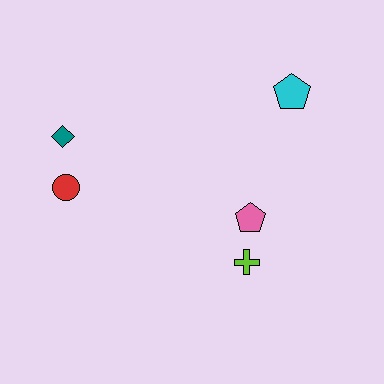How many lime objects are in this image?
There is 1 lime object.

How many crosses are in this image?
There is 1 cross.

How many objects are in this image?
There are 5 objects.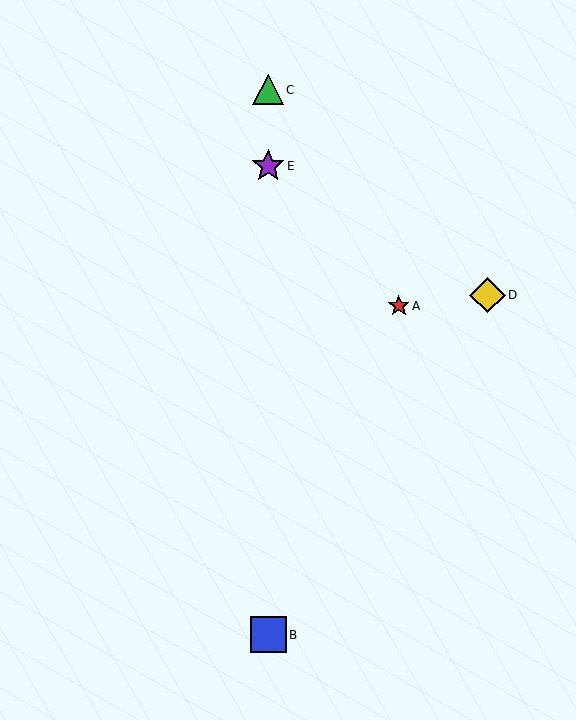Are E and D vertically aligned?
No, E is at x≈268 and D is at x≈487.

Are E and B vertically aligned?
Yes, both are at x≈268.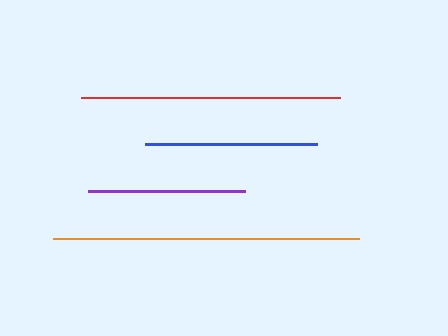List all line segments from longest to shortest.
From longest to shortest: orange, red, blue, purple.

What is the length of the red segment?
The red segment is approximately 259 pixels long.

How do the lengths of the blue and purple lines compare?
The blue and purple lines are approximately the same length.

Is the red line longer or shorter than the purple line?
The red line is longer than the purple line.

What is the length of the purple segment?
The purple segment is approximately 157 pixels long.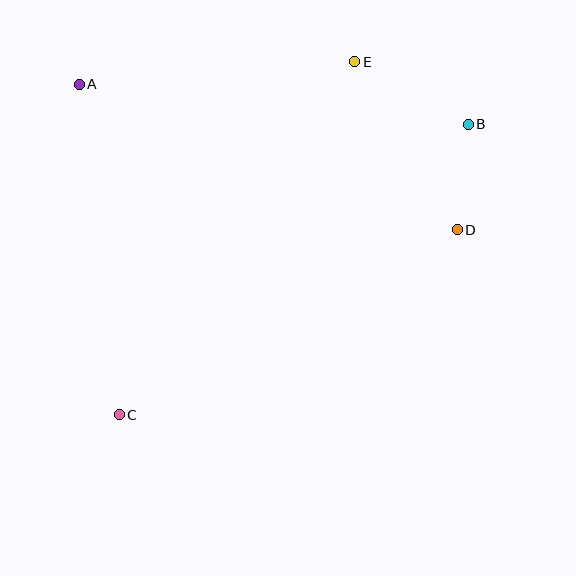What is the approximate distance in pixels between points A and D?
The distance between A and D is approximately 405 pixels.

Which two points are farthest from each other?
Points B and C are farthest from each other.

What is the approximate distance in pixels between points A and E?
The distance between A and E is approximately 276 pixels.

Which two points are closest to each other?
Points B and D are closest to each other.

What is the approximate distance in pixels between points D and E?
The distance between D and E is approximately 197 pixels.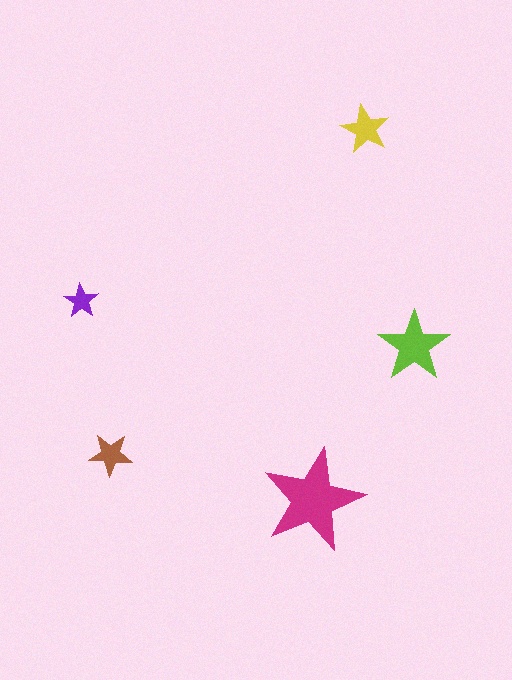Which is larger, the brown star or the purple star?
The brown one.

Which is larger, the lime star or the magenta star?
The magenta one.